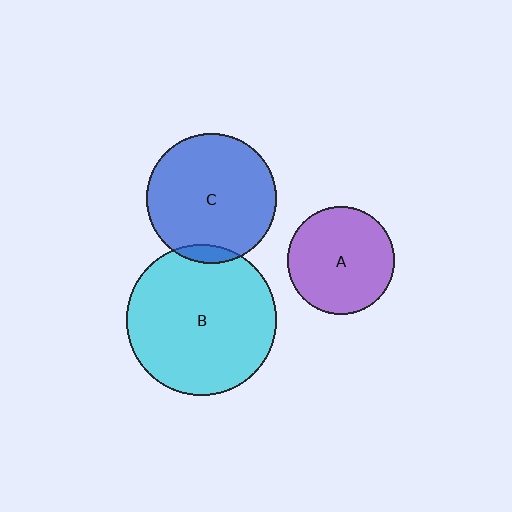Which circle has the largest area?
Circle B (cyan).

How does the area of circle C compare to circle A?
Approximately 1.5 times.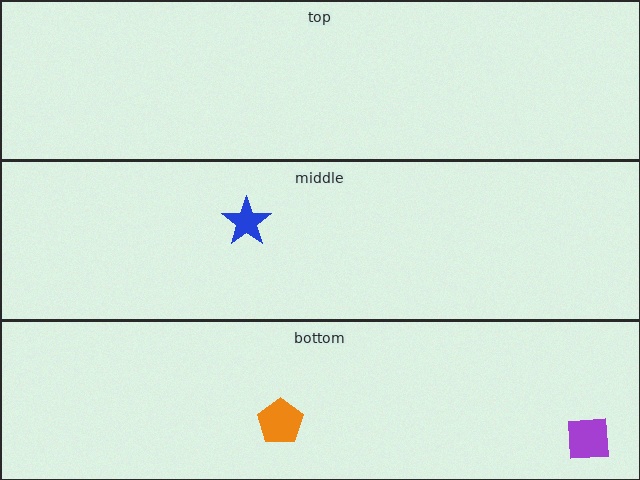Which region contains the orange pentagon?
The bottom region.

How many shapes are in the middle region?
1.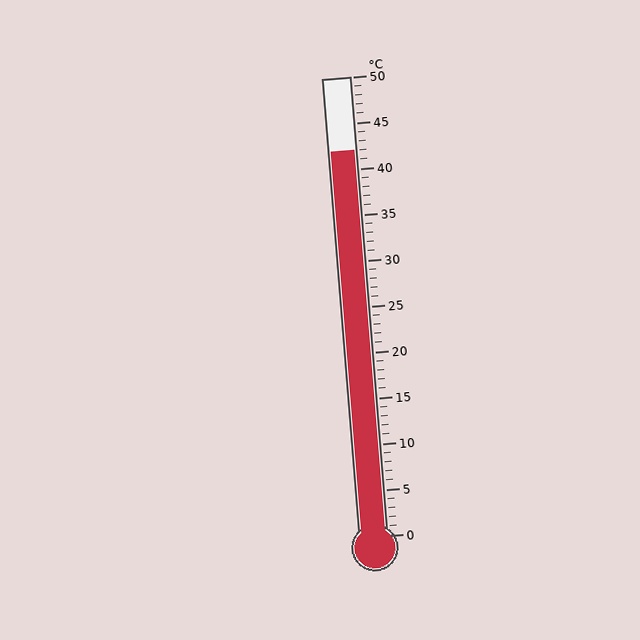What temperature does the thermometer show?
The thermometer shows approximately 42°C.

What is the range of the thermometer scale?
The thermometer scale ranges from 0°C to 50°C.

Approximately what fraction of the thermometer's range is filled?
The thermometer is filled to approximately 85% of its range.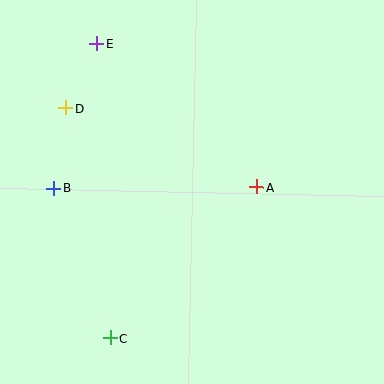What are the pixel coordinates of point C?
Point C is at (110, 338).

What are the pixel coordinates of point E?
Point E is at (97, 44).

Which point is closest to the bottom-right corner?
Point A is closest to the bottom-right corner.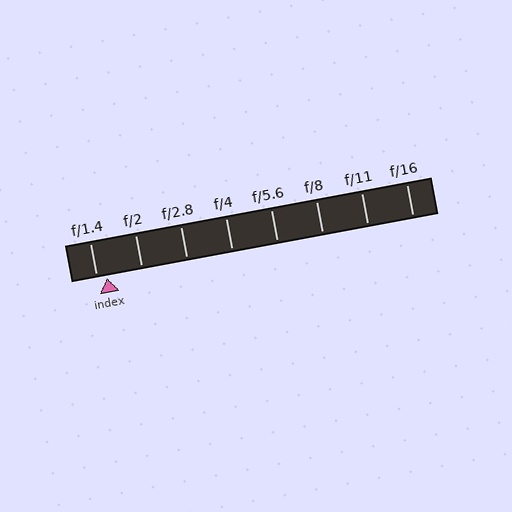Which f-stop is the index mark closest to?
The index mark is closest to f/1.4.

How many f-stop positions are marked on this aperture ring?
There are 8 f-stop positions marked.